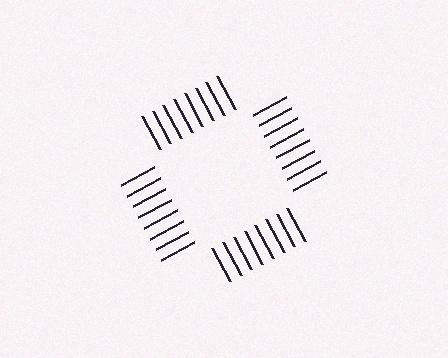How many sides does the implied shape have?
4 sides — the line-ends trace a square.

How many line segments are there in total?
32 — 8 along each of the 4 edges.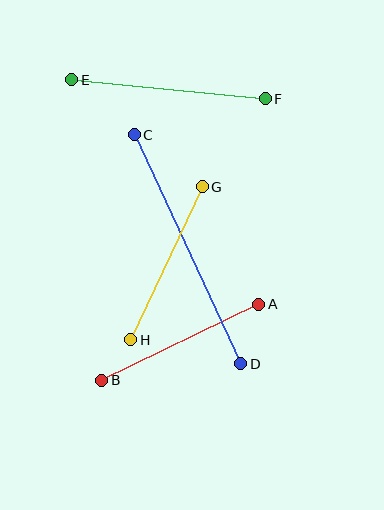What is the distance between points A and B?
The distance is approximately 174 pixels.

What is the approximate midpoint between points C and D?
The midpoint is at approximately (187, 249) pixels.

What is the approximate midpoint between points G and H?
The midpoint is at approximately (166, 263) pixels.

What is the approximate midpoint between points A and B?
The midpoint is at approximately (180, 342) pixels.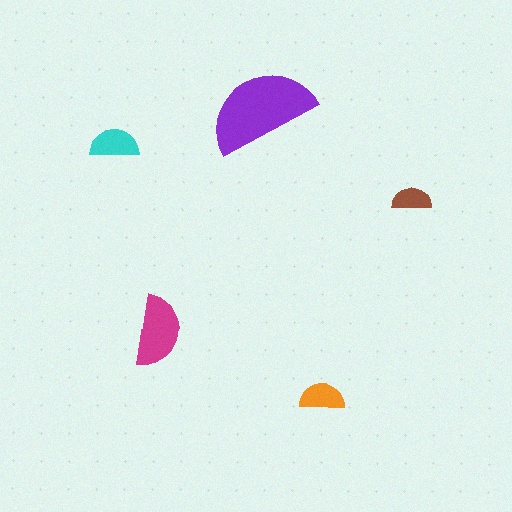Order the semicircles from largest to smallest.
the purple one, the magenta one, the cyan one, the orange one, the brown one.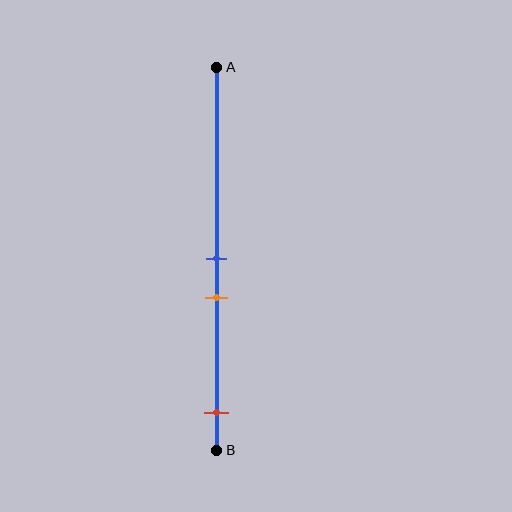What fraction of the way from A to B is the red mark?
The red mark is approximately 90% (0.9) of the way from A to B.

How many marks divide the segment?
There are 3 marks dividing the segment.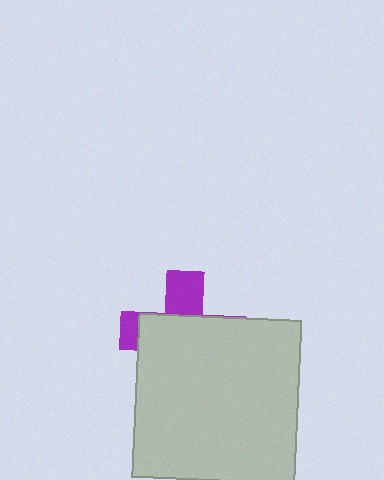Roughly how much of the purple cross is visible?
A small part of it is visible (roughly 31%).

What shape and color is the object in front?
The object in front is a light gray square.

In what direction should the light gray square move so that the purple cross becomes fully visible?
The light gray square should move down. That is the shortest direction to clear the overlap and leave the purple cross fully visible.